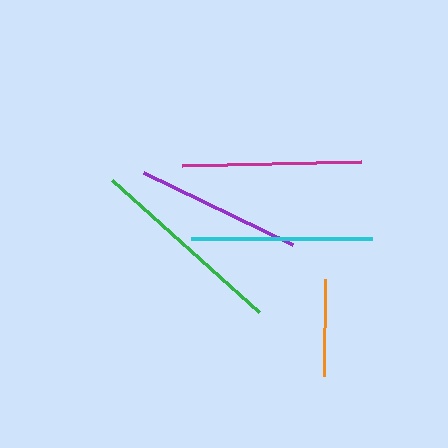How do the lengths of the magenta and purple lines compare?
The magenta and purple lines are approximately the same length.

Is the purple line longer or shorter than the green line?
The green line is longer than the purple line.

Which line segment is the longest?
The green line is the longest at approximately 197 pixels.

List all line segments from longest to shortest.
From longest to shortest: green, cyan, magenta, purple, orange.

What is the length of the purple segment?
The purple segment is approximately 165 pixels long.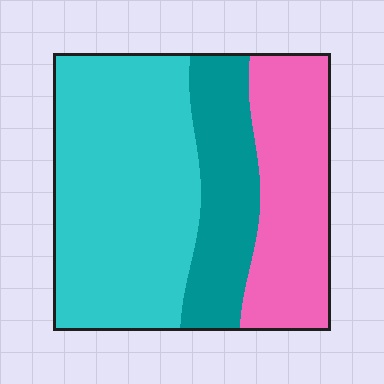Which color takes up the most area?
Cyan, at roughly 50%.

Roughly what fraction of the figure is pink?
Pink takes up about one quarter (1/4) of the figure.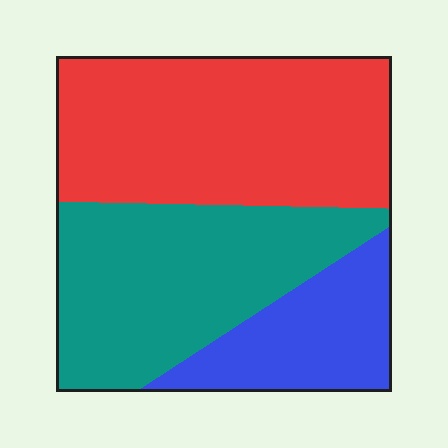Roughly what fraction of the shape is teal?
Teal takes up between a third and a half of the shape.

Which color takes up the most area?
Red, at roughly 45%.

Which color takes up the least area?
Blue, at roughly 20%.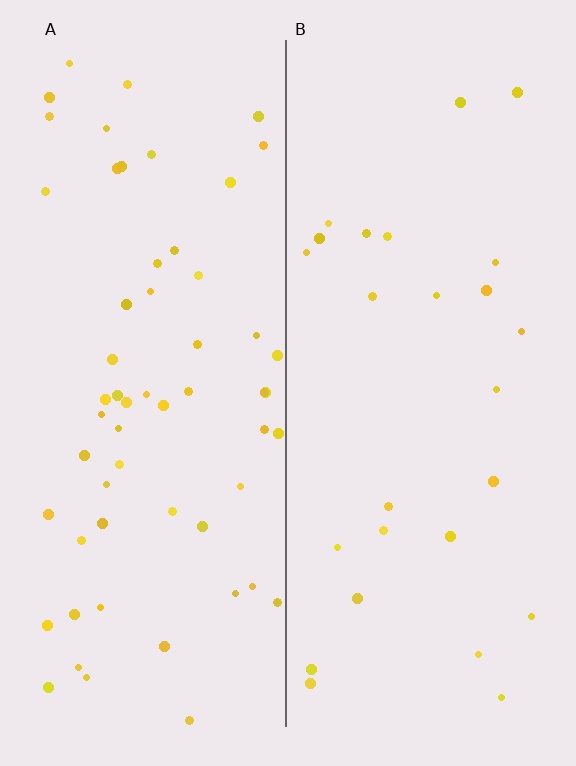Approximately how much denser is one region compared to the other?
Approximately 2.3× — region A over region B.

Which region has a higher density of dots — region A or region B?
A (the left).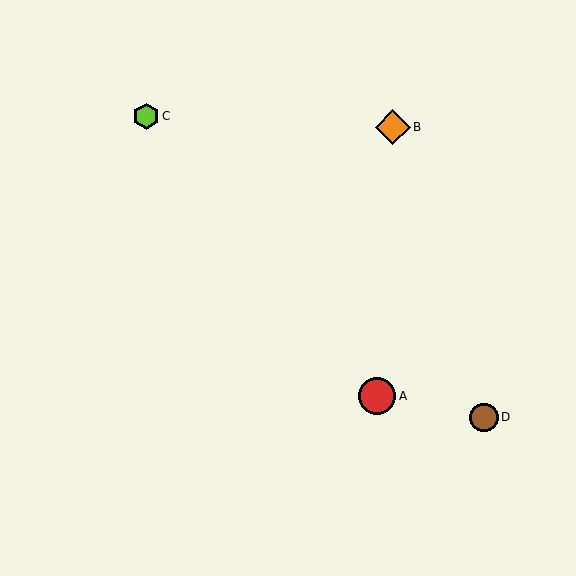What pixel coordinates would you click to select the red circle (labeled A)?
Click at (377, 396) to select the red circle A.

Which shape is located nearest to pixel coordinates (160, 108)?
The lime hexagon (labeled C) at (146, 116) is nearest to that location.